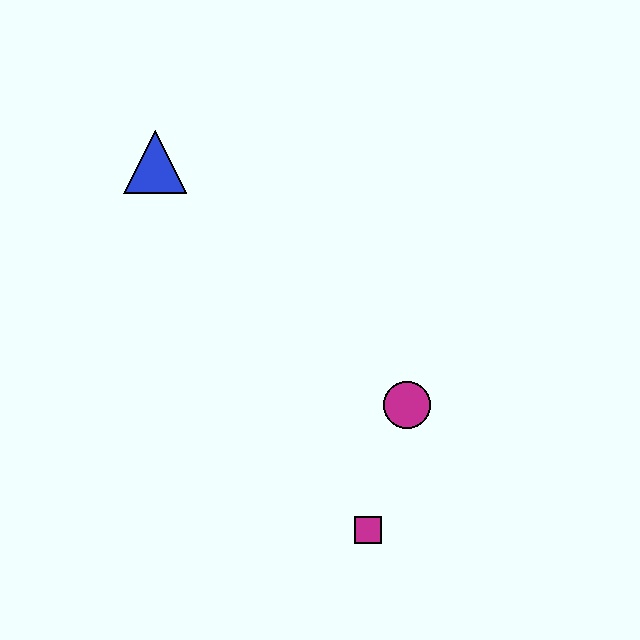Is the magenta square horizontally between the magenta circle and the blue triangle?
Yes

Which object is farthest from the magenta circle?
The blue triangle is farthest from the magenta circle.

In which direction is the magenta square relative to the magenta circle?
The magenta square is below the magenta circle.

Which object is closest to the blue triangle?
The magenta circle is closest to the blue triangle.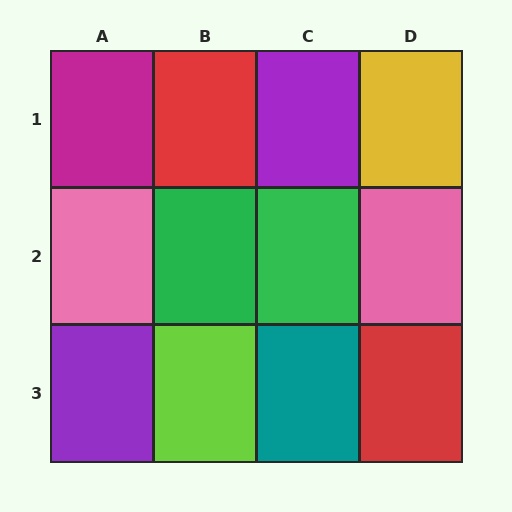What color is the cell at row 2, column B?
Green.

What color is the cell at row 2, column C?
Green.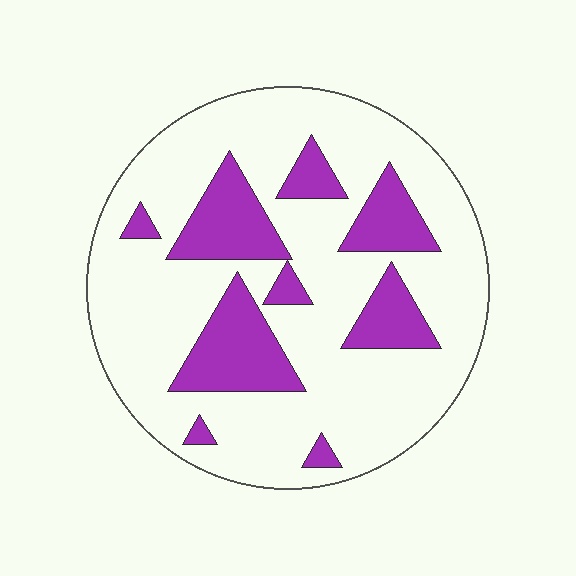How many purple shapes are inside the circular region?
9.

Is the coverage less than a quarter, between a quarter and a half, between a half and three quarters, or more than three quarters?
Less than a quarter.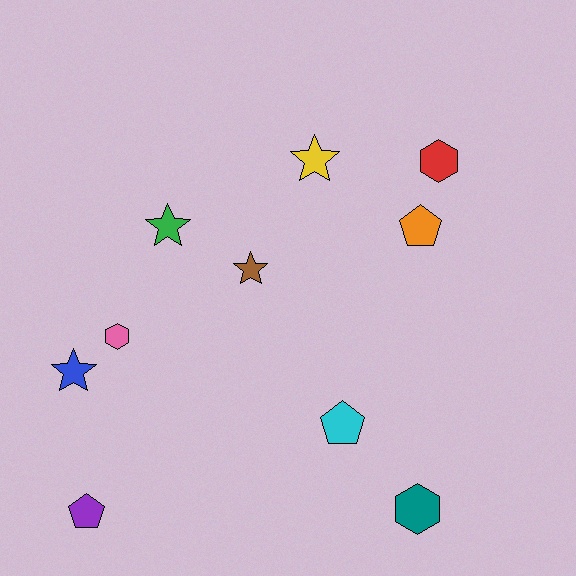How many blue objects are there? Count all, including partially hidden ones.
There is 1 blue object.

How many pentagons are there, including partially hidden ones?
There are 3 pentagons.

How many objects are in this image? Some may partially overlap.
There are 10 objects.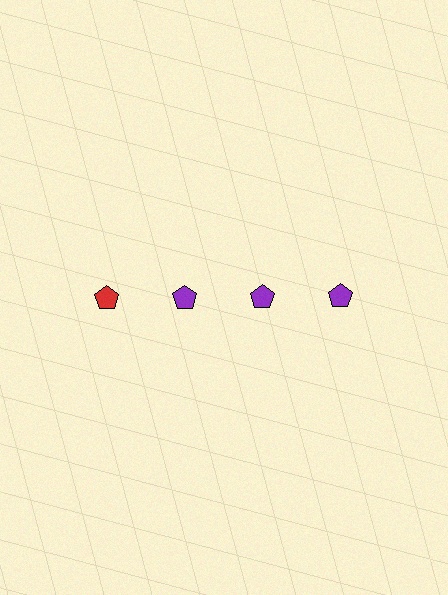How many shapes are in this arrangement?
There are 4 shapes arranged in a grid pattern.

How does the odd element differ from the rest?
It has a different color: red instead of purple.